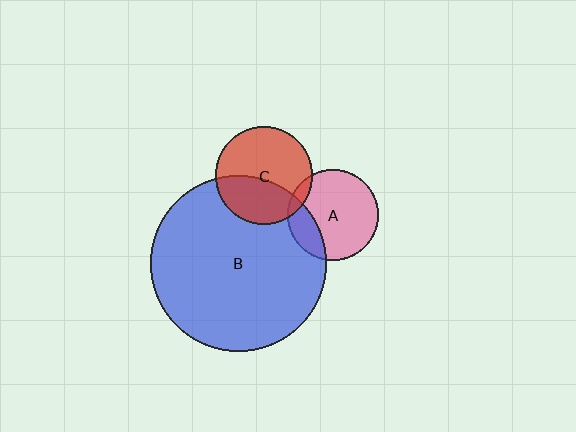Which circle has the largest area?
Circle B (blue).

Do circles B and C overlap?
Yes.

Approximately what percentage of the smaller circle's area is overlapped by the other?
Approximately 40%.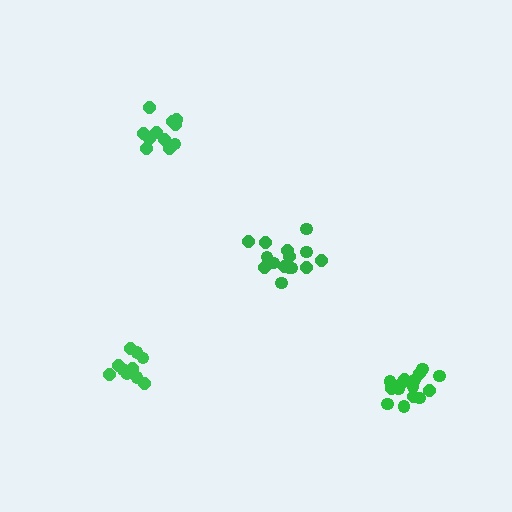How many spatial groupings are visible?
There are 4 spatial groupings.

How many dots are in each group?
Group 1: 11 dots, Group 2: 11 dots, Group 3: 15 dots, Group 4: 15 dots (52 total).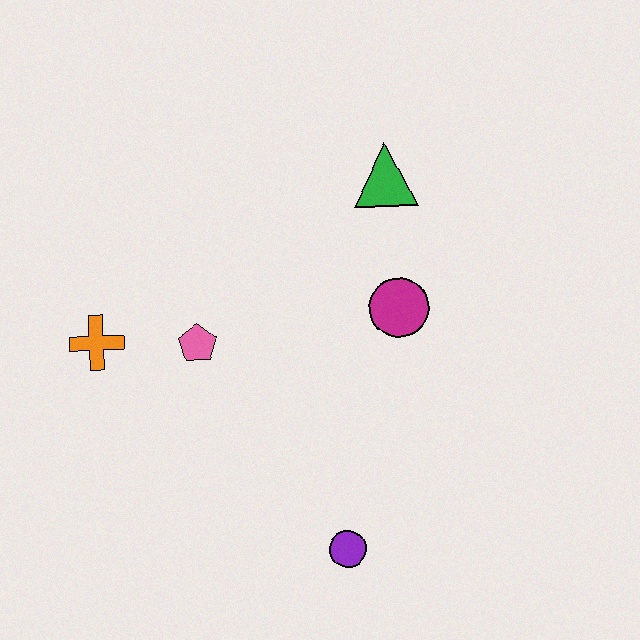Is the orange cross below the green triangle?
Yes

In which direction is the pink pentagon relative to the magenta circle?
The pink pentagon is to the left of the magenta circle.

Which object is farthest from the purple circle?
The green triangle is farthest from the purple circle.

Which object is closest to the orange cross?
The pink pentagon is closest to the orange cross.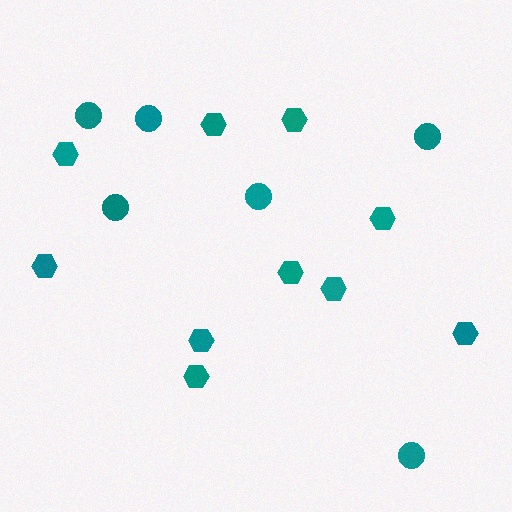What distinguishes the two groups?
There are 2 groups: one group of circles (6) and one group of hexagons (10).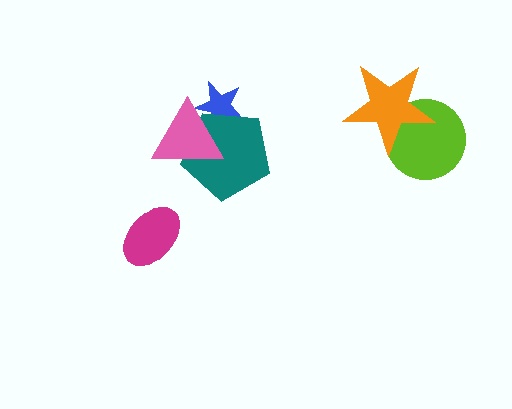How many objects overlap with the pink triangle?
2 objects overlap with the pink triangle.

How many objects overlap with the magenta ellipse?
0 objects overlap with the magenta ellipse.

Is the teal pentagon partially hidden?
Yes, it is partially covered by another shape.